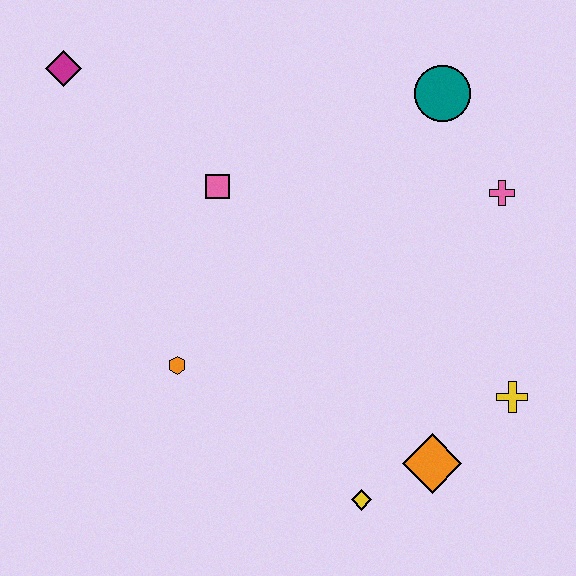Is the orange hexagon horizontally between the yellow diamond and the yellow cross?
No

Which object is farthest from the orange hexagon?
The teal circle is farthest from the orange hexagon.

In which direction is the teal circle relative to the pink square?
The teal circle is to the right of the pink square.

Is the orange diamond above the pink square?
No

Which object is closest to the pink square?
The orange hexagon is closest to the pink square.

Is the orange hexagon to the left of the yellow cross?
Yes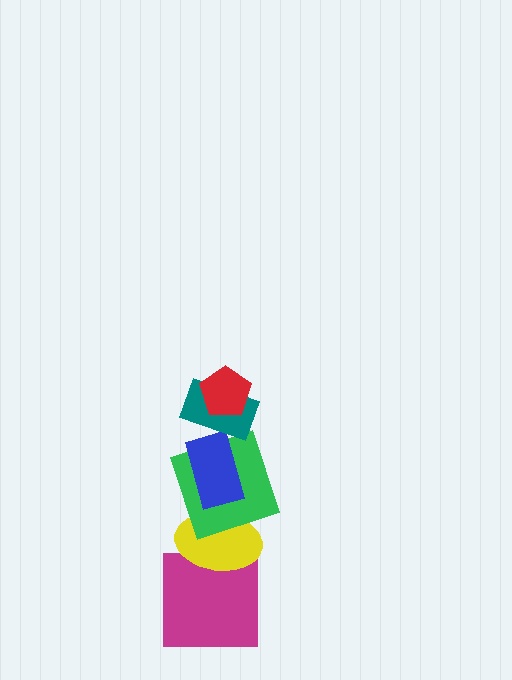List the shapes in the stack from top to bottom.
From top to bottom: the red pentagon, the teal rectangle, the blue rectangle, the green square, the yellow ellipse, the magenta square.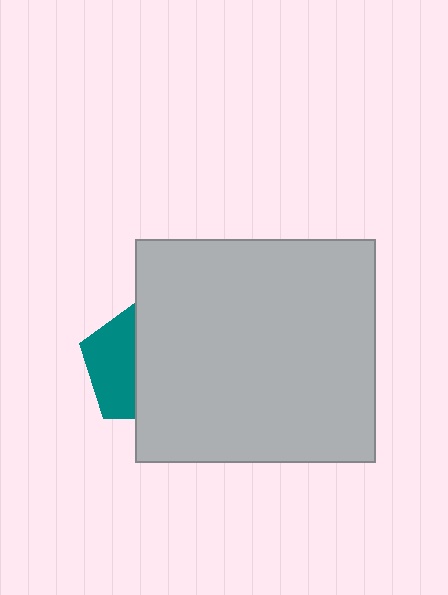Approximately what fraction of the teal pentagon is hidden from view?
Roughly 58% of the teal pentagon is hidden behind the light gray rectangle.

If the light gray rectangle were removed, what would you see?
You would see the complete teal pentagon.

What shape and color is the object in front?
The object in front is a light gray rectangle.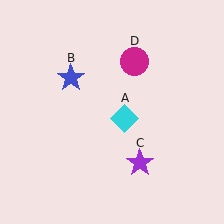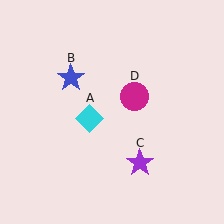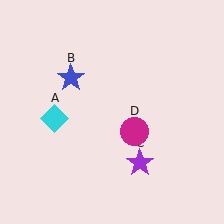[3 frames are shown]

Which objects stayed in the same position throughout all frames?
Blue star (object B) and purple star (object C) remained stationary.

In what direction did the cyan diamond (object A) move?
The cyan diamond (object A) moved left.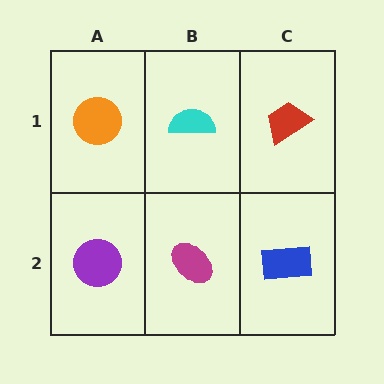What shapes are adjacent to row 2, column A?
An orange circle (row 1, column A), a magenta ellipse (row 2, column B).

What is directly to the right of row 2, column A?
A magenta ellipse.